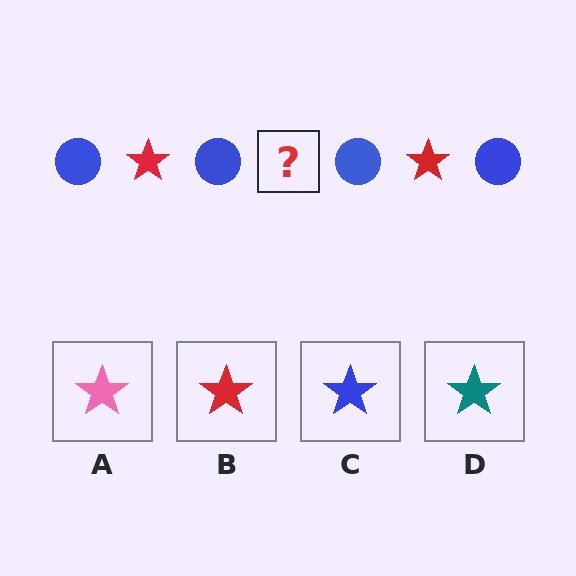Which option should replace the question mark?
Option B.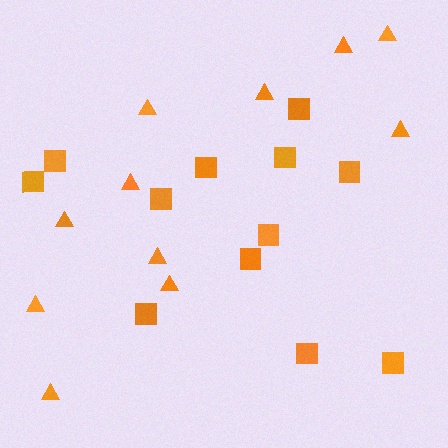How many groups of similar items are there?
There are 2 groups: one group of triangles (11) and one group of squares (12).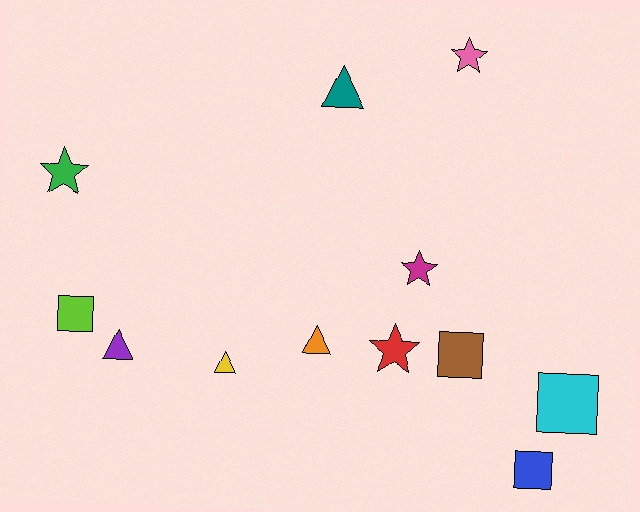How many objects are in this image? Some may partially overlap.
There are 12 objects.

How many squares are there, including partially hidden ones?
There are 4 squares.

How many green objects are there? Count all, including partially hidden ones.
There is 1 green object.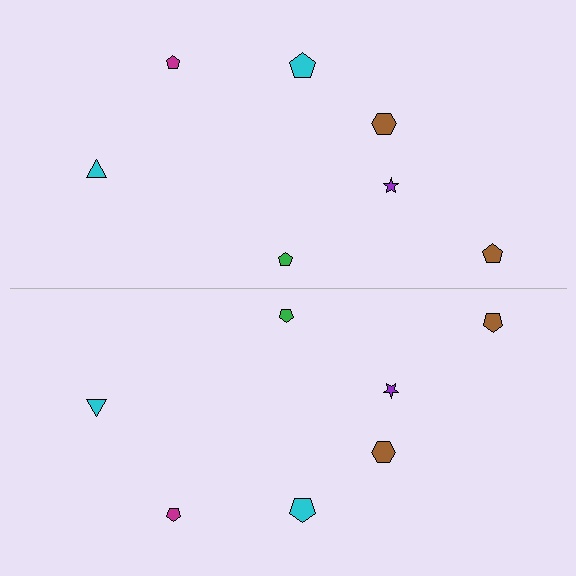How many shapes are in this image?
There are 14 shapes in this image.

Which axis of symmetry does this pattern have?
The pattern has a horizontal axis of symmetry running through the center of the image.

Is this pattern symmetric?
Yes, this pattern has bilateral (reflection) symmetry.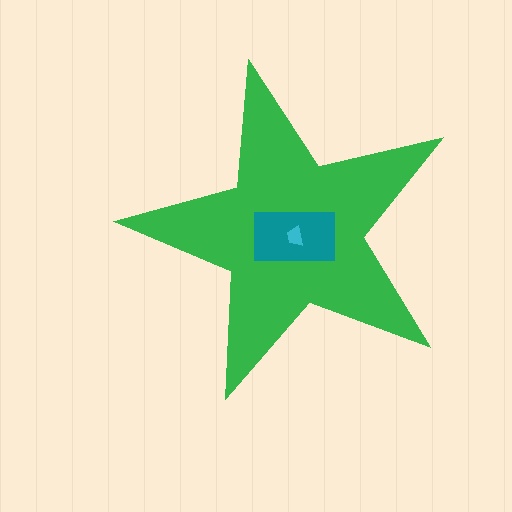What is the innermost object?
The cyan trapezoid.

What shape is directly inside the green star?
The teal rectangle.